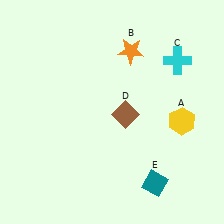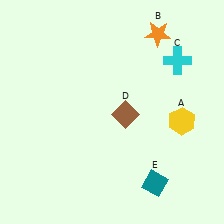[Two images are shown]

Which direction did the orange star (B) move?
The orange star (B) moved right.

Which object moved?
The orange star (B) moved right.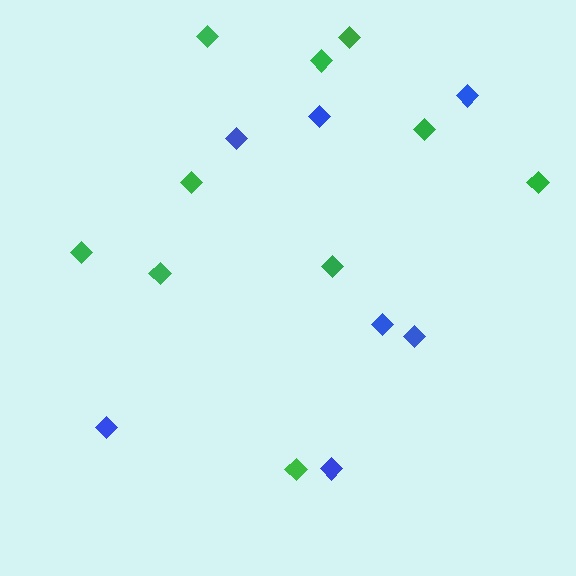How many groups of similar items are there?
There are 2 groups: one group of green diamonds (10) and one group of blue diamonds (7).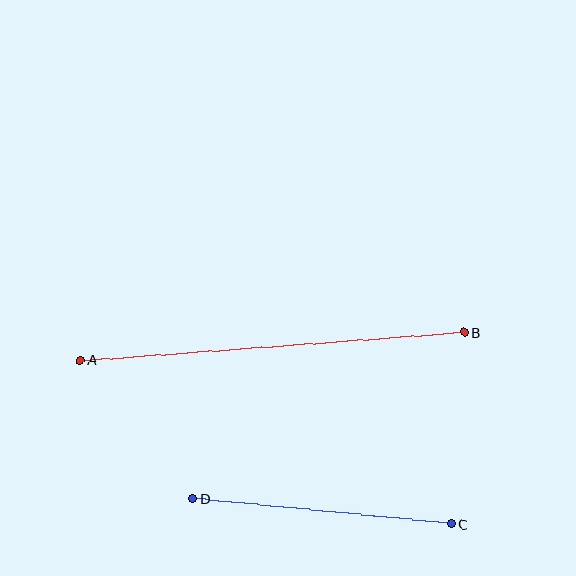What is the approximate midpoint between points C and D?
The midpoint is at approximately (322, 511) pixels.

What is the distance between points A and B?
The distance is approximately 385 pixels.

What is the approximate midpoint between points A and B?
The midpoint is at approximately (272, 346) pixels.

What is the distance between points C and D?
The distance is approximately 261 pixels.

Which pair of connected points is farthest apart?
Points A and B are farthest apart.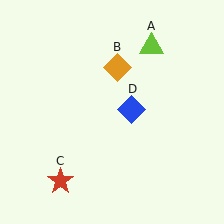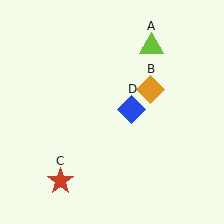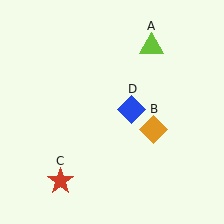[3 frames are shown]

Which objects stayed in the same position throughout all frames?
Lime triangle (object A) and red star (object C) and blue diamond (object D) remained stationary.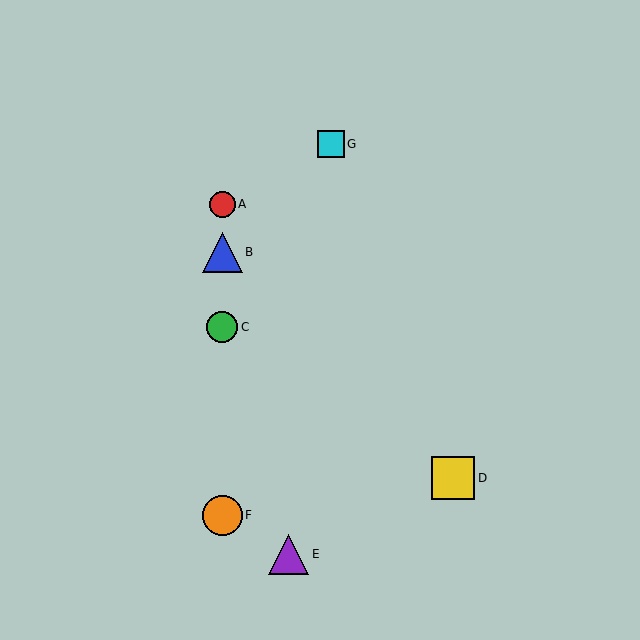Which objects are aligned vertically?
Objects A, B, C, F are aligned vertically.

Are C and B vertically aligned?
Yes, both are at x≈222.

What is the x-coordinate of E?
Object E is at x≈288.